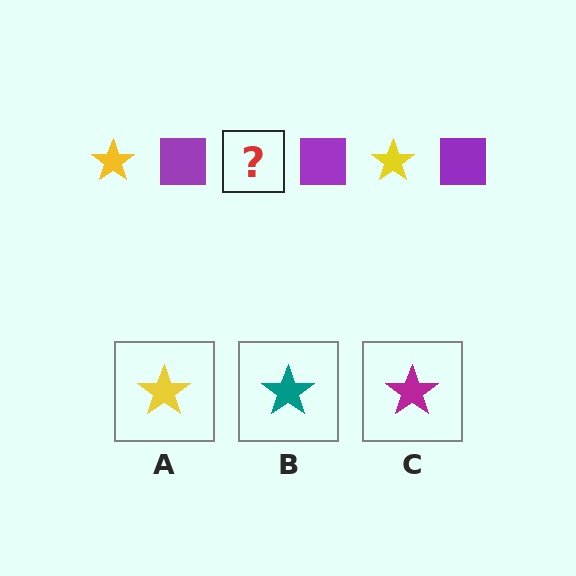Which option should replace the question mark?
Option A.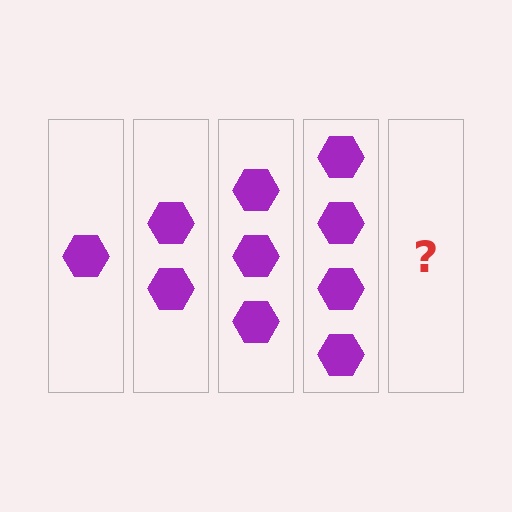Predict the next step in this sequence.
The next step is 5 hexagons.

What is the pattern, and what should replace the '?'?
The pattern is that each step adds one more hexagon. The '?' should be 5 hexagons.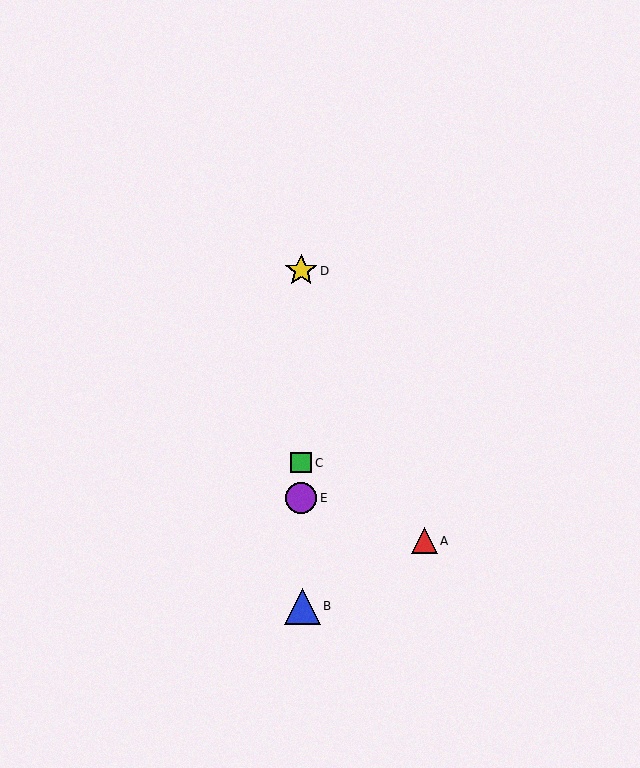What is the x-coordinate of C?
Object C is at x≈302.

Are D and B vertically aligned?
Yes, both are at x≈301.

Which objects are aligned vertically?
Objects B, C, D, E are aligned vertically.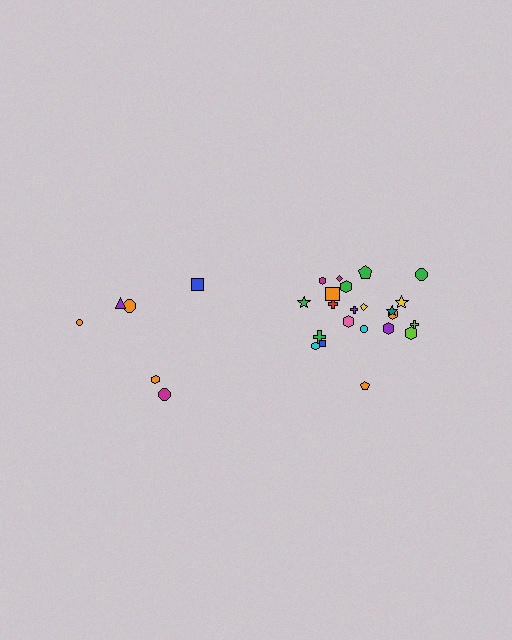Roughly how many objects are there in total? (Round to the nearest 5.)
Roughly 30 objects in total.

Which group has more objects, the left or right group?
The right group.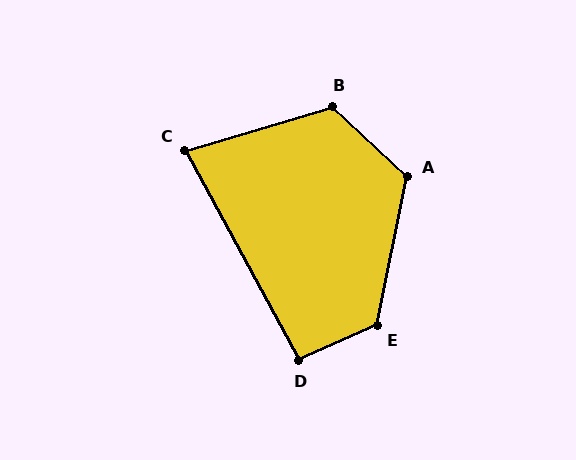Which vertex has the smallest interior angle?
C, at approximately 78 degrees.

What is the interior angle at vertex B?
Approximately 121 degrees (obtuse).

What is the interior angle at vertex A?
Approximately 121 degrees (obtuse).